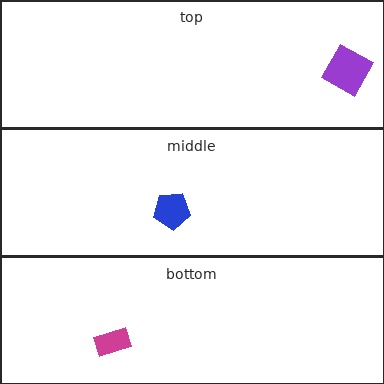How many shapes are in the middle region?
1.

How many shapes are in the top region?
1.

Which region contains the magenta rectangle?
The bottom region.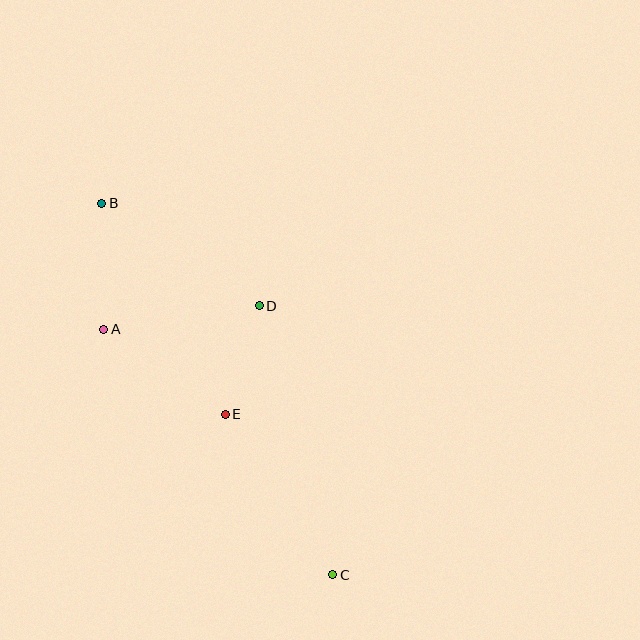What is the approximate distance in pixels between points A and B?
The distance between A and B is approximately 126 pixels.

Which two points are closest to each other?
Points D and E are closest to each other.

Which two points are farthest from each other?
Points B and C are farthest from each other.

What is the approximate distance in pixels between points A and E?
The distance between A and E is approximately 148 pixels.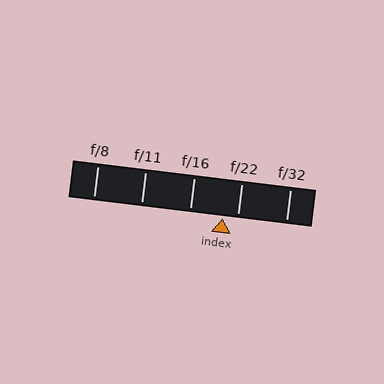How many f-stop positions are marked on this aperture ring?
There are 5 f-stop positions marked.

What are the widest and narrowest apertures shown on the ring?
The widest aperture shown is f/8 and the narrowest is f/32.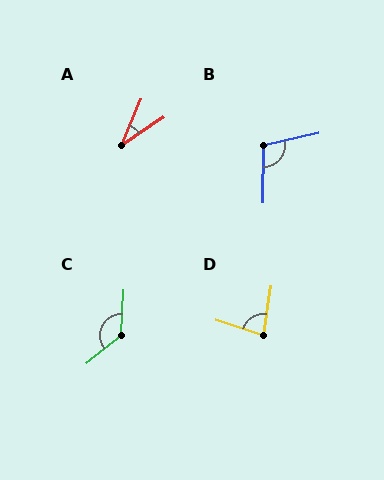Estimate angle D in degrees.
Approximately 81 degrees.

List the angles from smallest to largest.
A (33°), D (81°), B (104°), C (131°).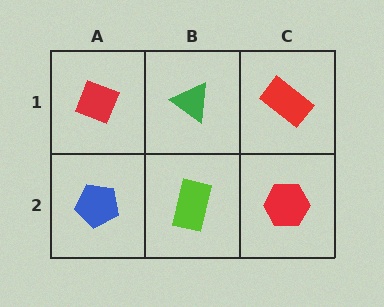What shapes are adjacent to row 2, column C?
A red rectangle (row 1, column C), a lime rectangle (row 2, column B).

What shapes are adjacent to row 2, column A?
A red diamond (row 1, column A), a lime rectangle (row 2, column B).